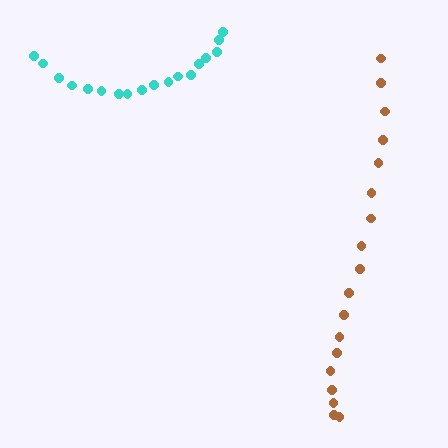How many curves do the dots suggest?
There are 2 distinct paths.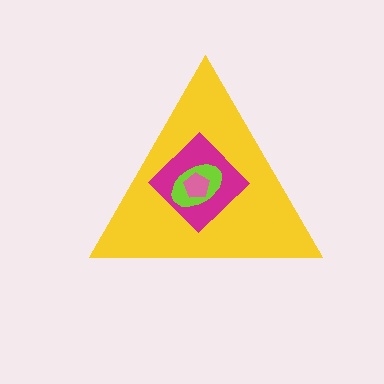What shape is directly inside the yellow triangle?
The magenta diamond.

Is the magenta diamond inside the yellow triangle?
Yes.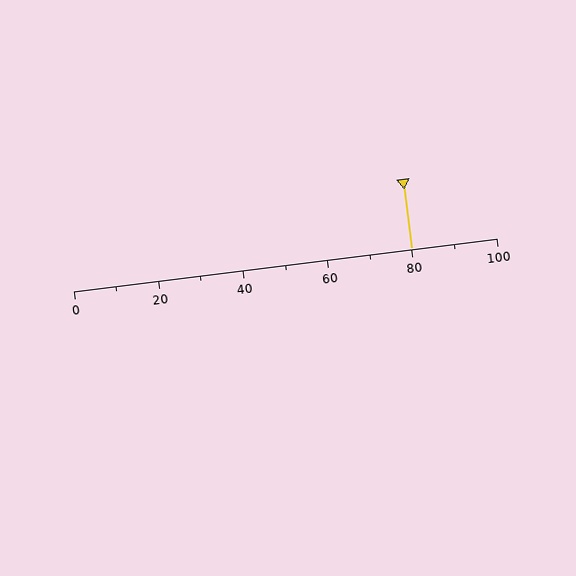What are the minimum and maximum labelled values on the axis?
The axis runs from 0 to 100.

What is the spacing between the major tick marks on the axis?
The major ticks are spaced 20 apart.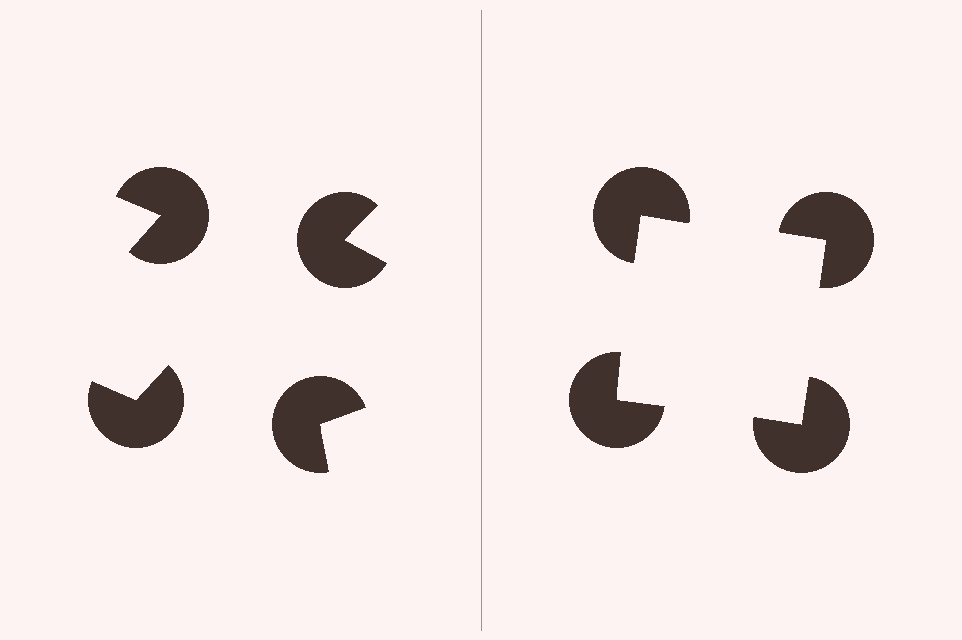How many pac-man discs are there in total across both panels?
8 — 4 on each side.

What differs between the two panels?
The pac-man discs are positioned identically on both sides; only the wedge orientations differ. On the right they align to a square; on the left they are misaligned.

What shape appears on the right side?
An illusory square.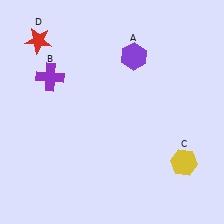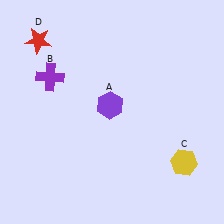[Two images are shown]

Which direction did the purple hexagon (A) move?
The purple hexagon (A) moved down.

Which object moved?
The purple hexagon (A) moved down.